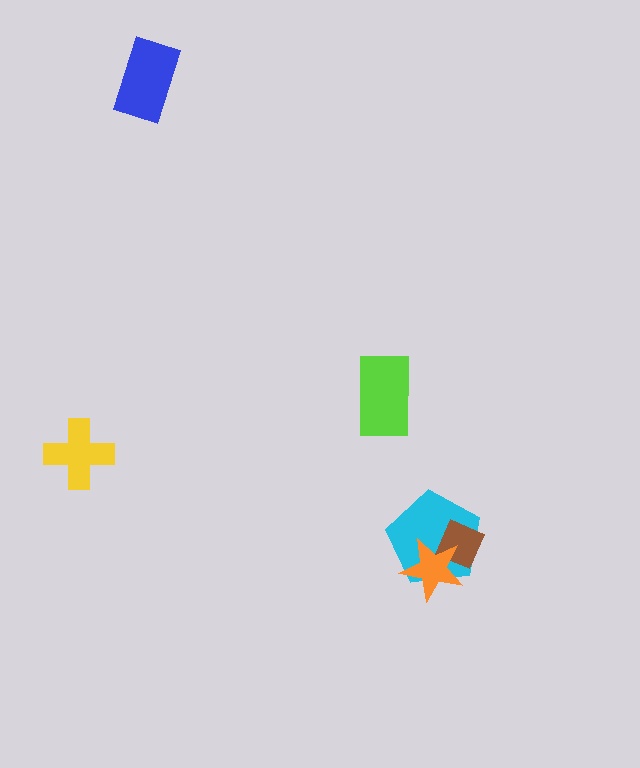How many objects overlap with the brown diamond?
2 objects overlap with the brown diamond.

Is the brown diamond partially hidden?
Yes, it is partially covered by another shape.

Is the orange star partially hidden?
No, no other shape covers it.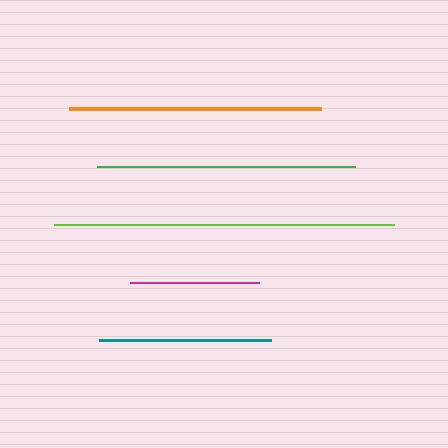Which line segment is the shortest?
The magenta line is the shortest at approximately 129 pixels.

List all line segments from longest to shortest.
From longest to shortest: lime, green, orange, teal, magenta.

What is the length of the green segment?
The green segment is approximately 258 pixels long.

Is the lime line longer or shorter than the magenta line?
The lime line is longer than the magenta line.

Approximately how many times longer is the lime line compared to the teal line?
The lime line is approximately 2.0 times the length of the teal line.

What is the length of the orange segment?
The orange segment is approximately 252 pixels long.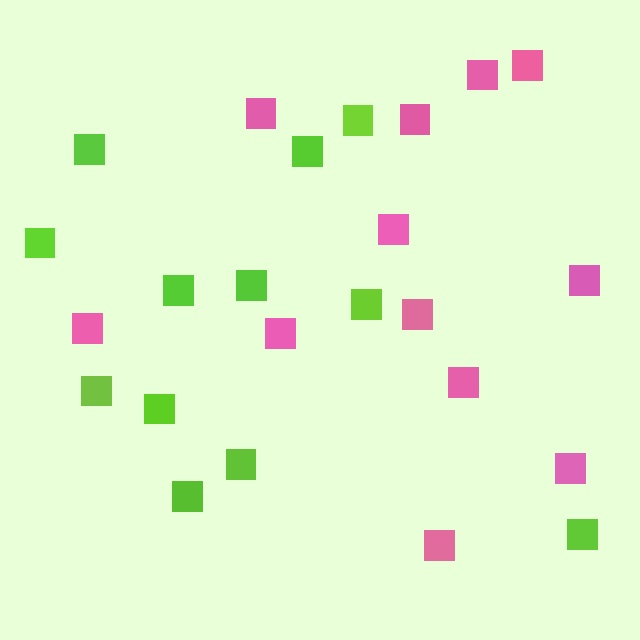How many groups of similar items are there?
There are 2 groups: one group of pink squares (12) and one group of lime squares (12).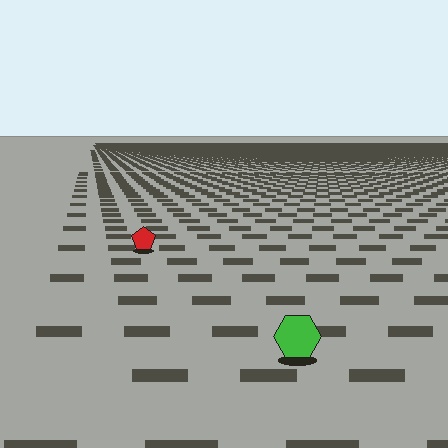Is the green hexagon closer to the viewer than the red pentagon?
Yes. The green hexagon is closer — you can tell from the texture gradient: the ground texture is coarser near it.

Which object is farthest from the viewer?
The red pentagon is farthest from the viewer. It appears smaller and the ground texture around it is denser.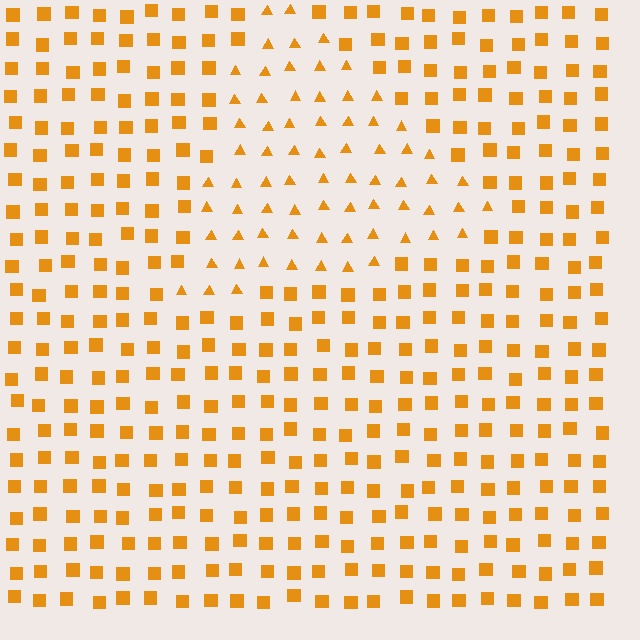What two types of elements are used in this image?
The image uses triangles inside the triangle region and squares outside it.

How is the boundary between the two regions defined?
The boundary is defined by a change in element shape: triangles inside vs. squares outside. All elements share the same color and spacing.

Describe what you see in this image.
The image is filled with small orange elements arranged in a uniform grid. A triangle-shaped region contains triangles, while the surrounding area contains squares. The boundary is defined purely by the change in element shape.